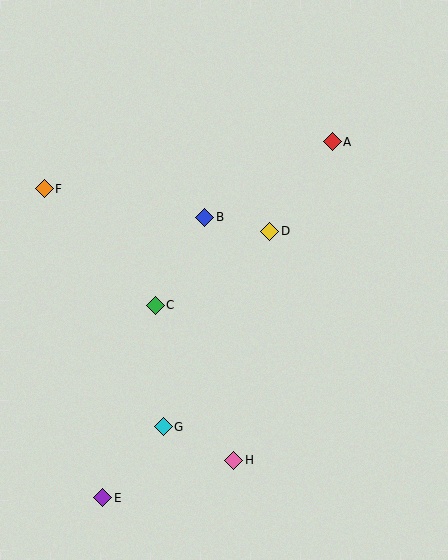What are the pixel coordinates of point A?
Point A is at (332, 142).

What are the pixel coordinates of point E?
Point E is at (103, 498).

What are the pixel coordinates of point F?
Point F is at (44, 189).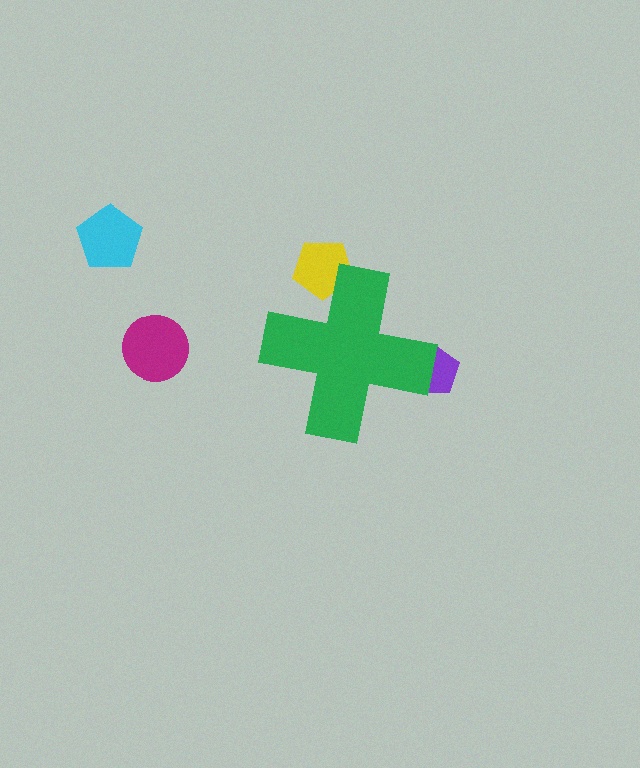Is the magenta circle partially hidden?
No, the magenta circle is fully visible.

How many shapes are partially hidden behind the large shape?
2 shapes are partially hidden.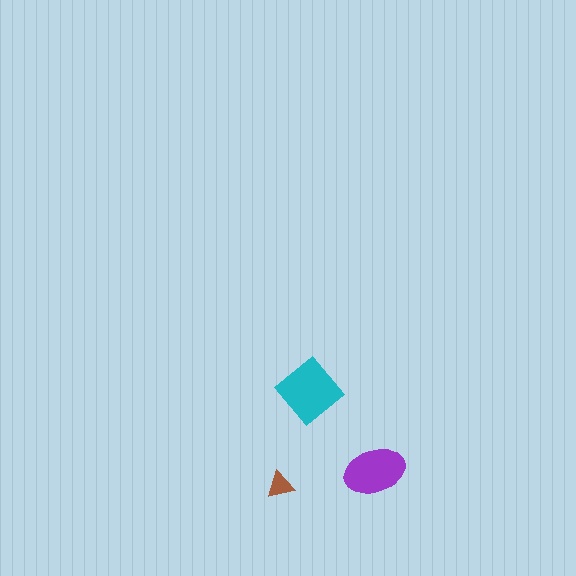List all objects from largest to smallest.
The cyan diamond, the purple ellipse, the brown triangle.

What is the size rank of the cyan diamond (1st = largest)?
1st.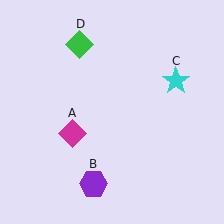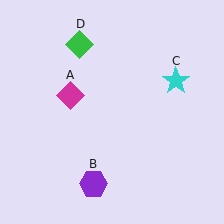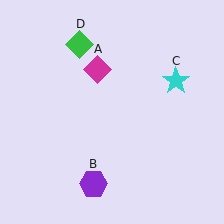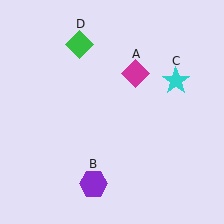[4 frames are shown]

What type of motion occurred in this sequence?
The magenta diamond (object A) rotated clockwise around the center of the scene.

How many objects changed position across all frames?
1 object changed position: magenta diamond (object A).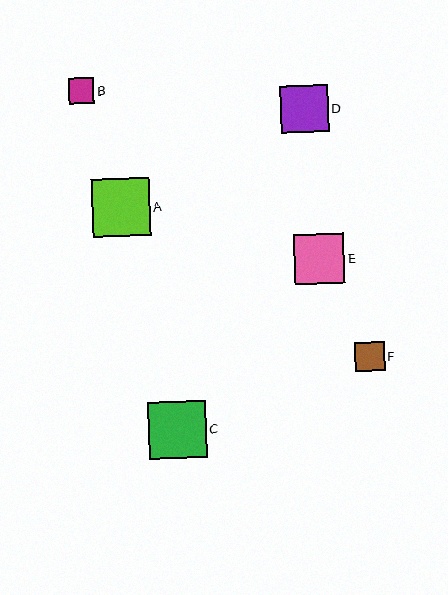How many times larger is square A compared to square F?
Square A is approximately 1.9 times the size of square F.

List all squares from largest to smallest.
From largest to smallest: A, C, E, D, F, B.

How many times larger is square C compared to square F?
Square C is approximately 1.9 times the size of square F.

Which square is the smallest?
Square B is the smallest with a size of approximately 25 pixels.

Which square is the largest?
Square A is the largest with a size of approximately 58 pixels.